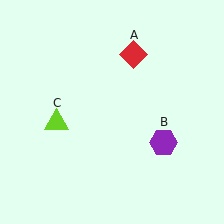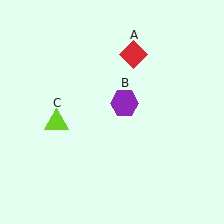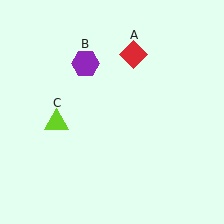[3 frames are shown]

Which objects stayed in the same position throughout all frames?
Red diamond (object A) and lime triangle (object C) remained stationary.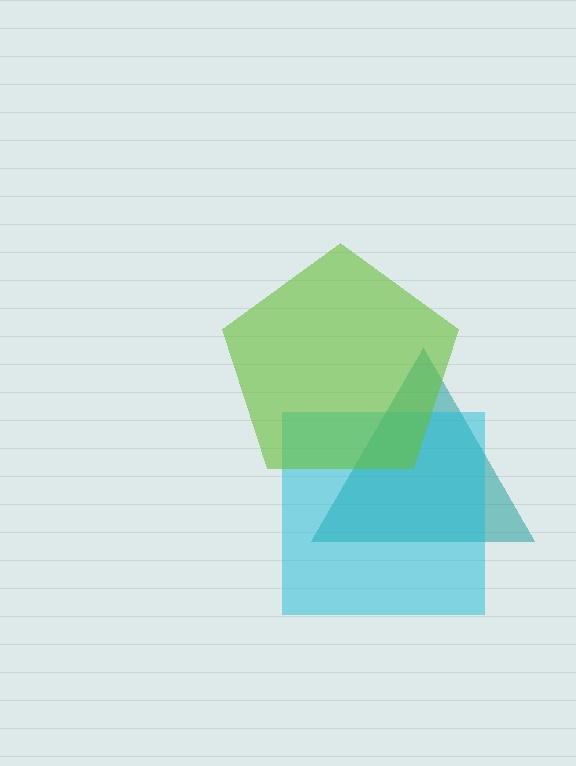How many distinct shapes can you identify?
There are 3 distinct shapes: a teal triangle, a cyan square, a lime pentagon.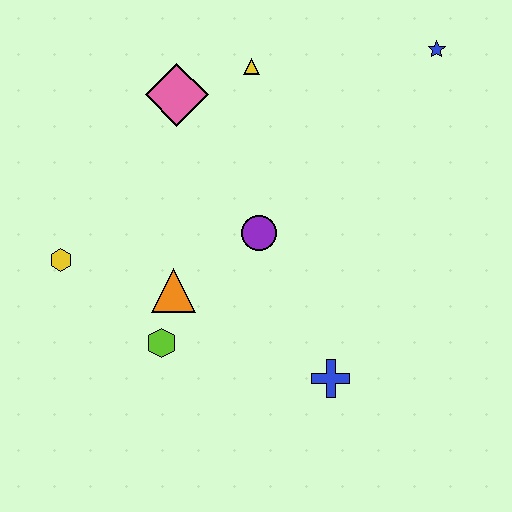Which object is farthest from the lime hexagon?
The blue star is farthest from the lime hexagon.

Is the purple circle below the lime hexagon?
No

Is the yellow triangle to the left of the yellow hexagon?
No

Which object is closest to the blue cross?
The purple circle is closest to the blue cross.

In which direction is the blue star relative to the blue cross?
The blue star is above the blue cross.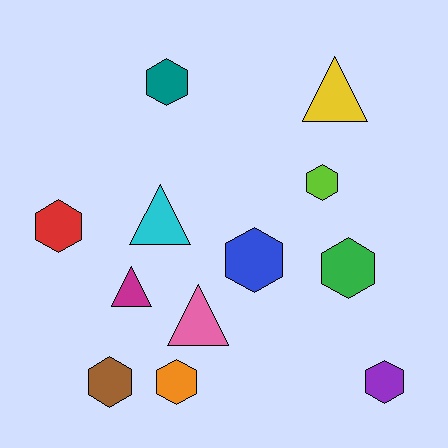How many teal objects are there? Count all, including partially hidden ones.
There is 1 teal object.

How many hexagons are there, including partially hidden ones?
There are 8 hexagons.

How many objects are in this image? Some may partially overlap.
There are 12 objects.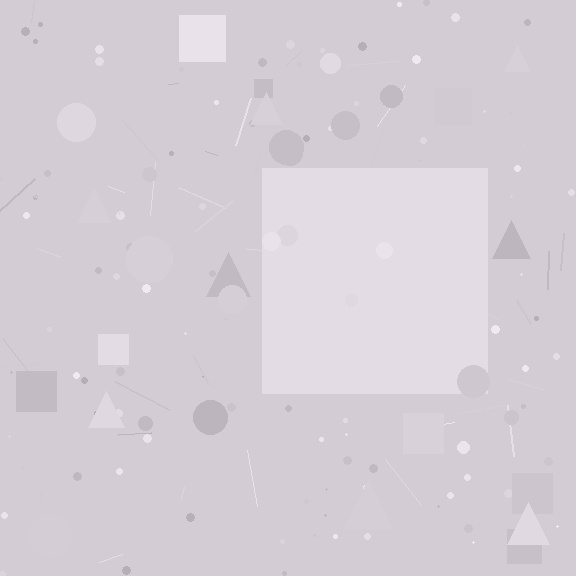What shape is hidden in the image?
A square is hidden in the image.